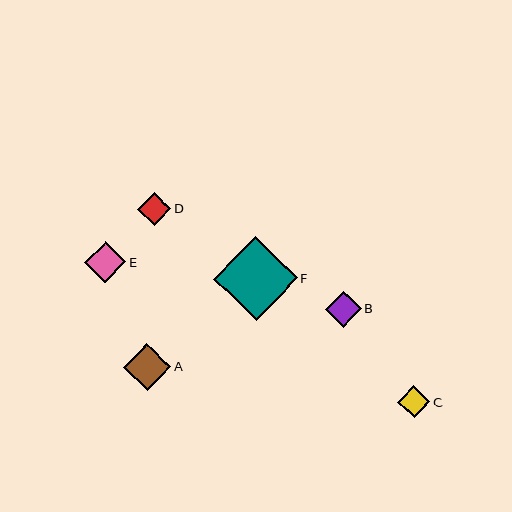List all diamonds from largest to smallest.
From largest to smallest: F, A, E, B, D, C.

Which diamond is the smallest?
Diamond C is the smallest with a size of approximately 32 pixels.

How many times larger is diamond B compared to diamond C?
Diamond B is approximately 1.1 times the size of diamond C.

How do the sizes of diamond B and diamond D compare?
Diamond B and diamond D are approximately the same size.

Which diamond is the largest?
Diamond F is the largest with a size of approximately 84 pixels.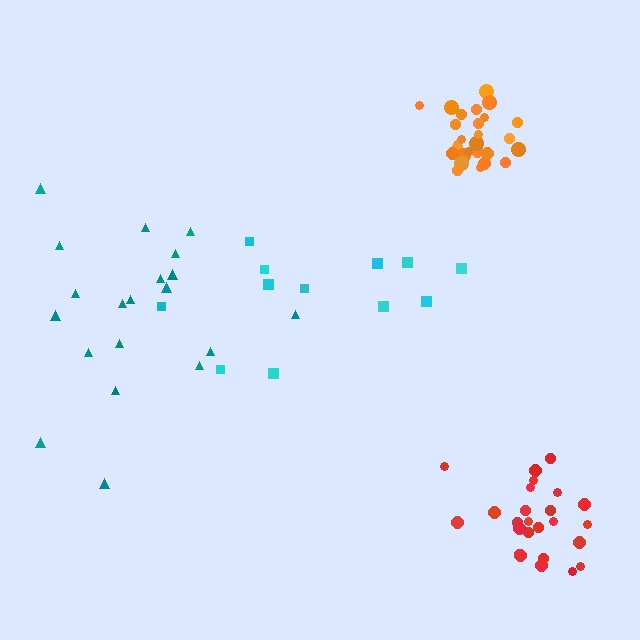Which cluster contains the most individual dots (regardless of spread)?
Orange (27).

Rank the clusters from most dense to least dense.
orange, red, teal, cyan.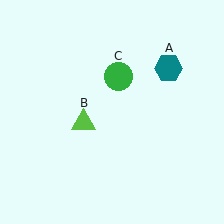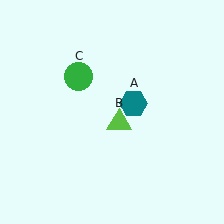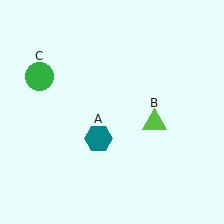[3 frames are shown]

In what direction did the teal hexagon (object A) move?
The teal hexagon (object A) moved down and to the left.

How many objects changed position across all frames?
3 objects changed position: teal hexagon (object A), lime triangle (object B), green circle (object C).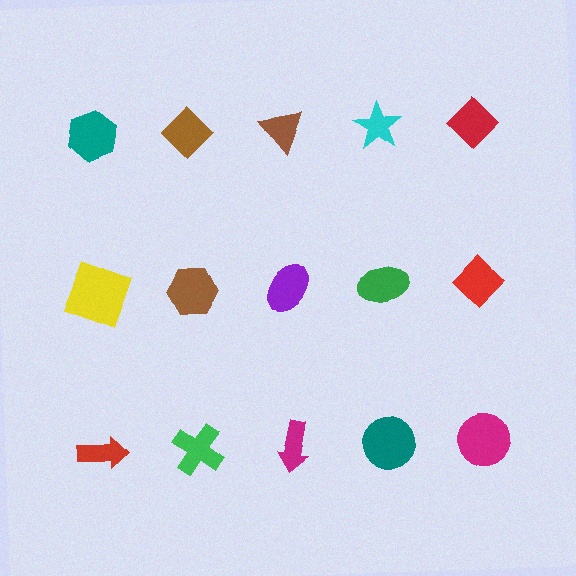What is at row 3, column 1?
A red arrow.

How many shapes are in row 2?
5 shapes.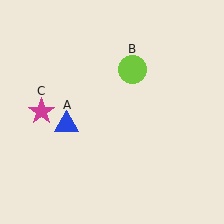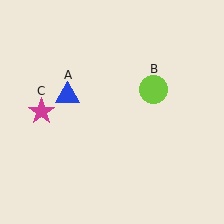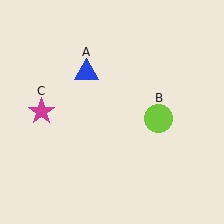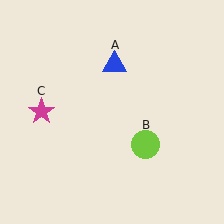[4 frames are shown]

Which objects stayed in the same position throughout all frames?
Magenta star (object C) remained stationary.